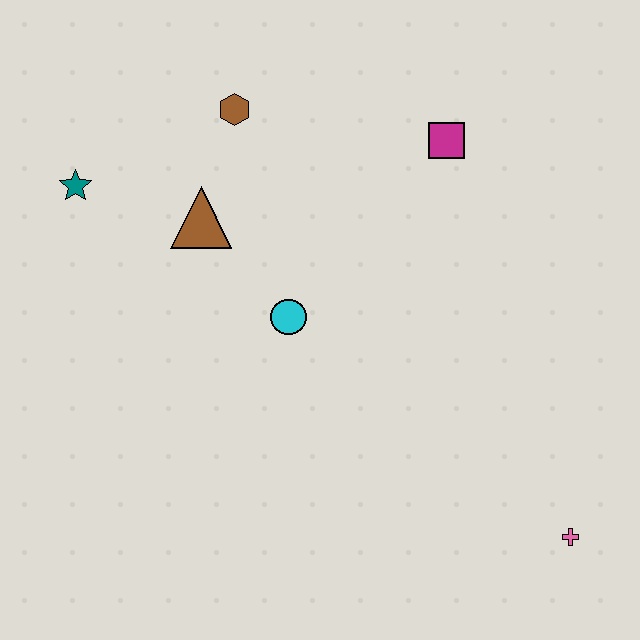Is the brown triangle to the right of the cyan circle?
No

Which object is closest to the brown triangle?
The brown hexagon is closest to the brown triangle.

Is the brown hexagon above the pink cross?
Yes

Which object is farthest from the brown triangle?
The pink cross is farthest from the brown triangle.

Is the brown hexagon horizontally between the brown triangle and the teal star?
No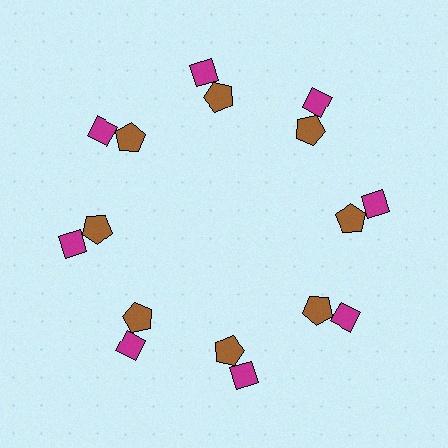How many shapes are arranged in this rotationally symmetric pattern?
There are 16 shapes, arranged in 8 groups of 2.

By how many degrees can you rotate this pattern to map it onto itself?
The pattern maps onto itself every 45 degrees of rotation.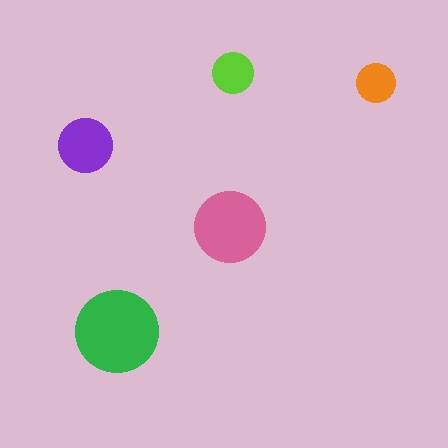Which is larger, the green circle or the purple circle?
The green one.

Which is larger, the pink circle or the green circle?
The green one.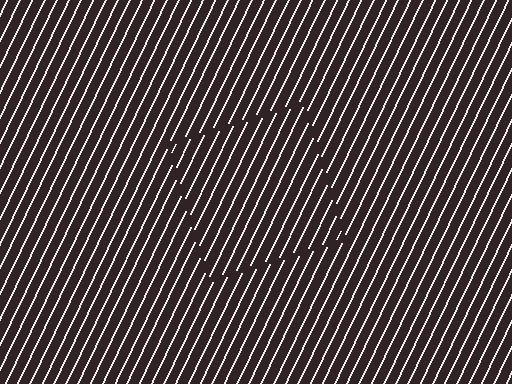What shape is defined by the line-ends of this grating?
An illusory square. The interior of the shape contains the same grating, shifted by half a period — the contour is defined by the phase discontinuity where line-ends from the inner and outer gratings abut.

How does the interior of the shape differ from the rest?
The interior of the shape contains the same grating, shifted by half a period — the contour is defined by the phase discontinuity where line-ends from the inner and outer gratings abut.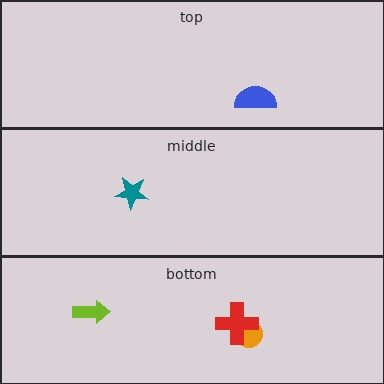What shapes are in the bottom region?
The orange circle, the red cross, the lime arrow.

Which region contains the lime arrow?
The bottom region.